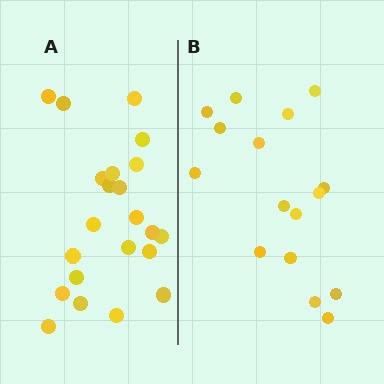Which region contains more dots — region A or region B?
Region A (the left region) has more dots.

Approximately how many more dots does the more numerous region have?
Region A has about 6 more dots than region B.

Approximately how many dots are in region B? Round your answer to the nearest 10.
About 20 dots. (The exact count is 16, which rounds to 20.)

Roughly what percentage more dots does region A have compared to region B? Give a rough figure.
About 40% more.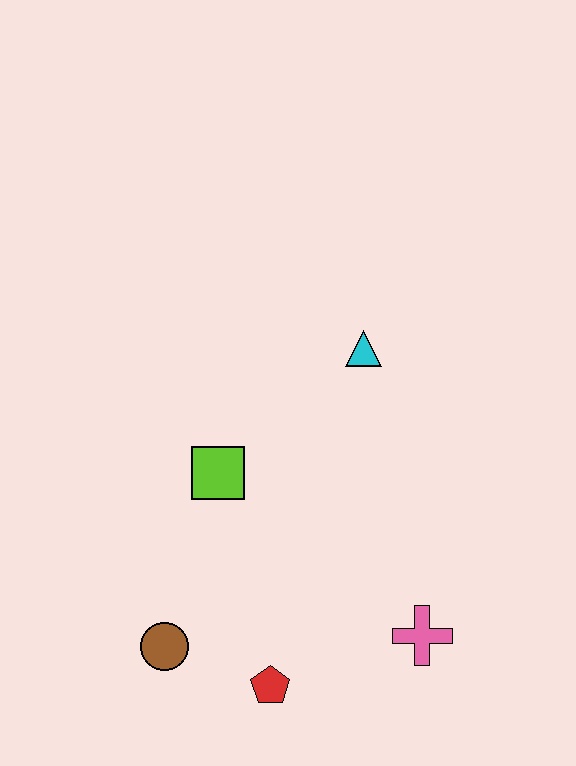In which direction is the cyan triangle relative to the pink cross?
The cyan triangle is above the pink cross.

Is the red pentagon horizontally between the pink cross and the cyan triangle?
No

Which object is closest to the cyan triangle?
The lime square is closest to the cyan triangle.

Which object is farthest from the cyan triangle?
The brown circle is farthest from the cyan triangle.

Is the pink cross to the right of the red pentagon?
Yes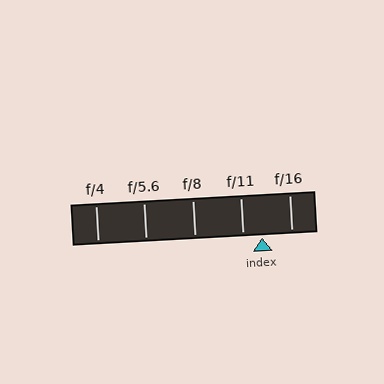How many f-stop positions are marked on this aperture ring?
There are 5 f-stop positions marked.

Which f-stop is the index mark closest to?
The index mark is closest to f/11.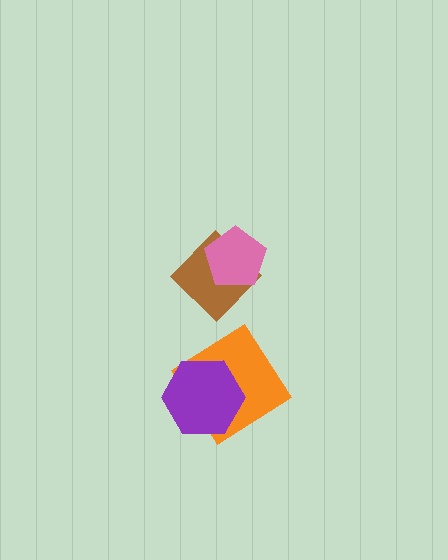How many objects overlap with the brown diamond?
1 object overlaps with the brown diamond.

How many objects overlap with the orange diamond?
1 object overlaps with the orange diamond.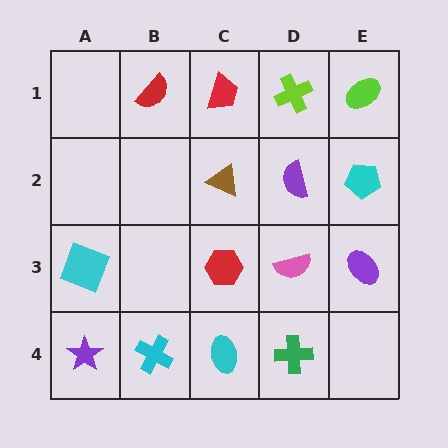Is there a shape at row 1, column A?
No, that cell is empty.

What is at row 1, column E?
A lime ellipse.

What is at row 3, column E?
A purple ellipse.